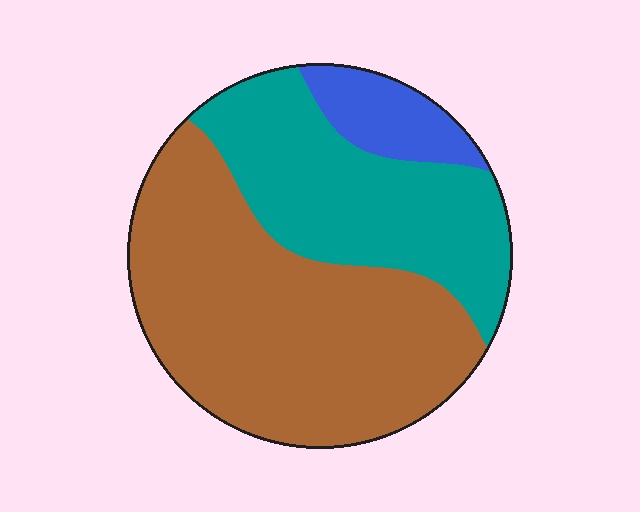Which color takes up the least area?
Blue, at roughly 10%.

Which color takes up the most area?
Brown, at roughly 55%.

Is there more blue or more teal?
Teal.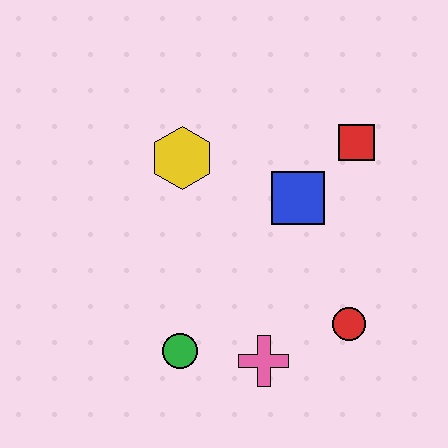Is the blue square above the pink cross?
Yes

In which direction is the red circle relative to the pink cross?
The red circle is to the right of the pink cross.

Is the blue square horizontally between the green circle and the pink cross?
No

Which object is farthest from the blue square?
The green circle is farthest from the blue square.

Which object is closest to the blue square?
The red square is closest to the blue square.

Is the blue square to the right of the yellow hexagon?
Yes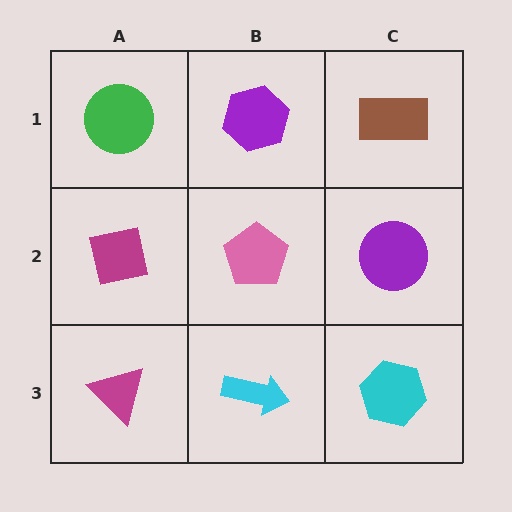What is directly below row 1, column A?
A magenta square.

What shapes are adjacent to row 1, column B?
A pink pentagon (row 2, column B), a green circle (row 1, column A), a brown rectangle (row 1, column C).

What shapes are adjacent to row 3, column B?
A pink pentagon (row 2, column B), a magenta triangle (row 3, column A), a cyan hexagon (row 3, column C).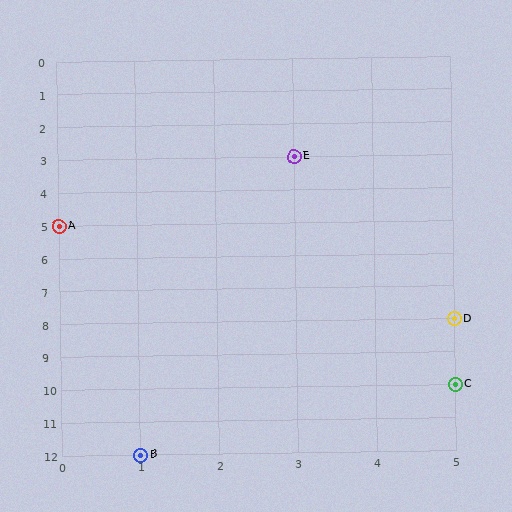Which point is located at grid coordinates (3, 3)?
Point E is at (3, 3).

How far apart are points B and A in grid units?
Points B and A are 1 column and 7 rows apart (about 7.1 grid units diagonally).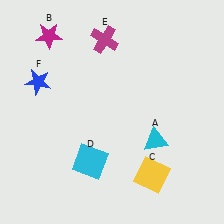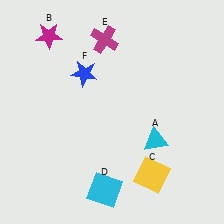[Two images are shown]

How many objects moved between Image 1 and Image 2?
2 objects moved between the two images.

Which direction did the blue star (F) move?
The blue star (F) moved right.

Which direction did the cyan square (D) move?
The cyan square (D) moved down.